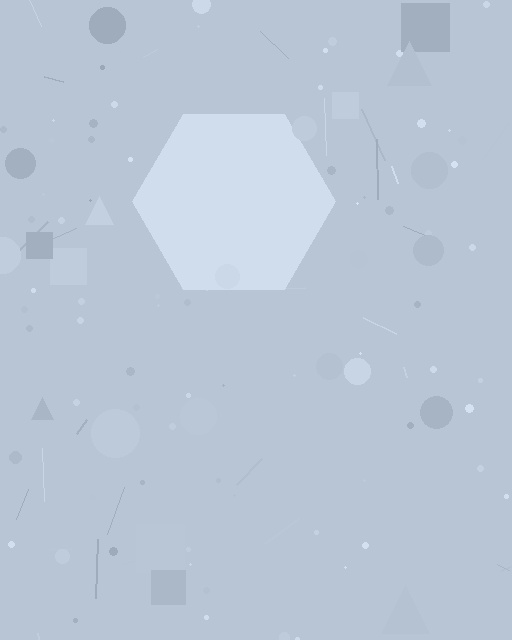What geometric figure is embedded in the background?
A hexagon is embedded in the background.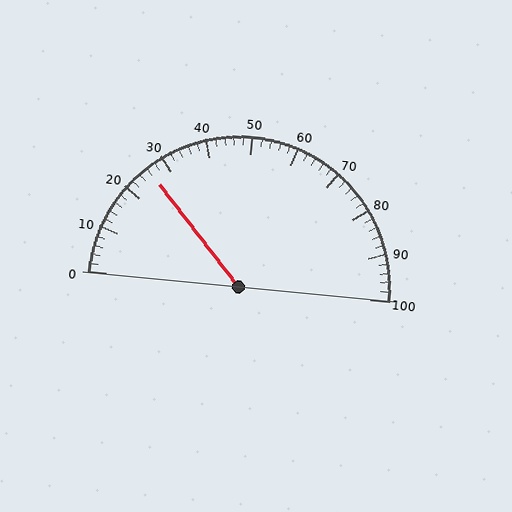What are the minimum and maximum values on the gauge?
The gauge ranges from 0 to 100.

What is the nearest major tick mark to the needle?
The nearest major tick mark is 30.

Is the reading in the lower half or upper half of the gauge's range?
The reading is in the lower half of the range (0 to 100).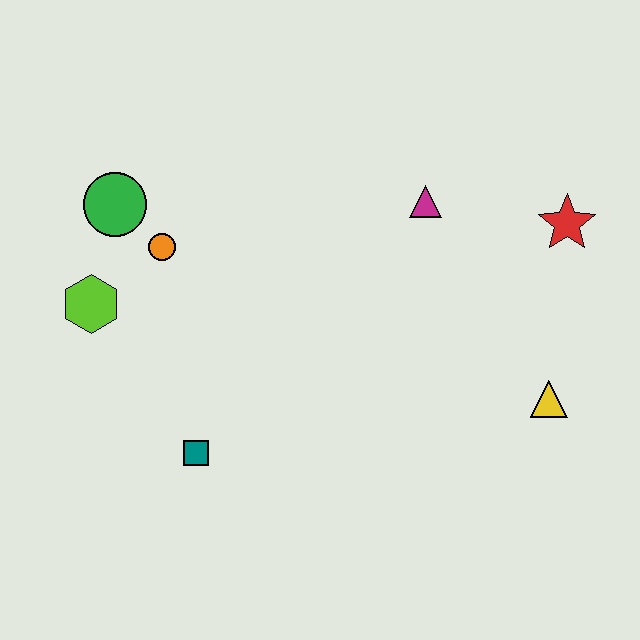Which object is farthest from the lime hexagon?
The red star is farthest from the lime hexagon.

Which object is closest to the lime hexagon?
The orange circle is closest to the lime hexagon.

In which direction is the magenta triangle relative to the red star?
The magenta triangle is to the left of the red star.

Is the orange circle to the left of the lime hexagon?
No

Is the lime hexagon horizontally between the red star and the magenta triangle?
No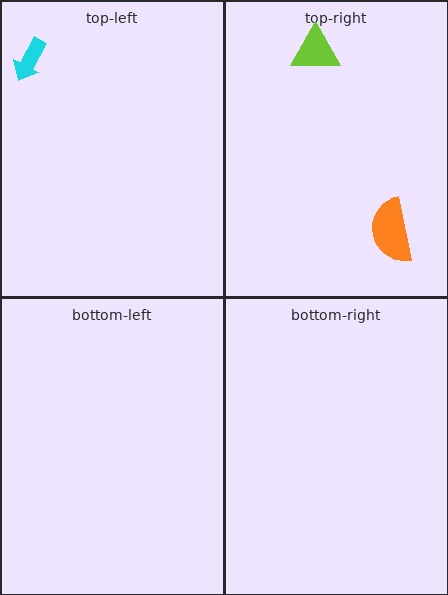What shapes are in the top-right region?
The lime triangle, the orange semicircle.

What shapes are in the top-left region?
The cyan arrow.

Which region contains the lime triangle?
The top-right region.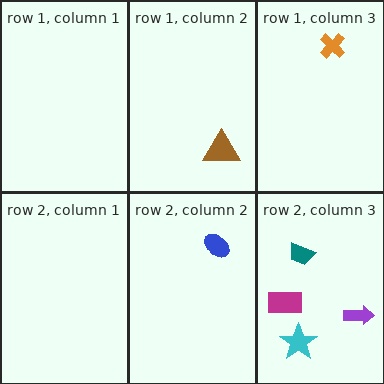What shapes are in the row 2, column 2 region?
The blue ellipse.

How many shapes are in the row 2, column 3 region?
4.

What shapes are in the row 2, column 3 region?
The magenta rectangle, the cyan star, the purple arrow, the teal trapezoid.